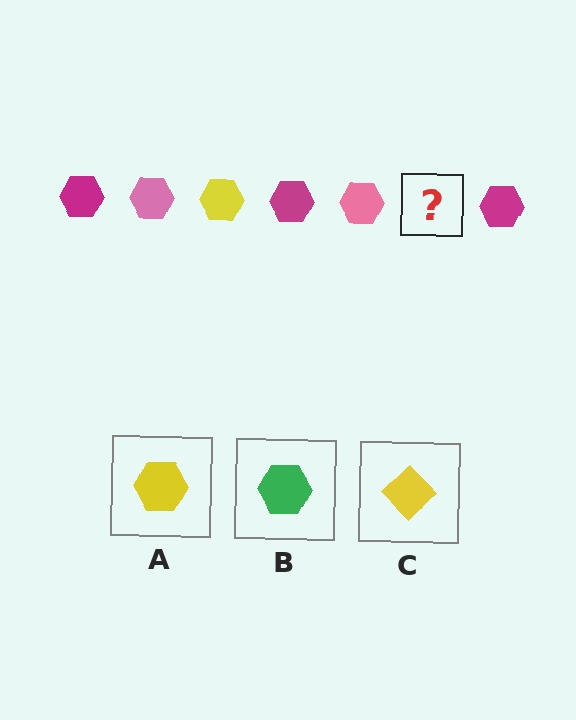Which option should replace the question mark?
Option A.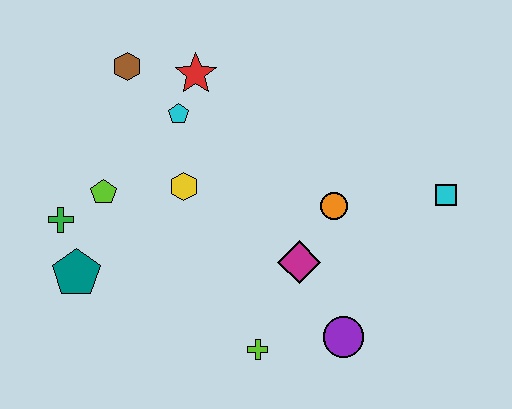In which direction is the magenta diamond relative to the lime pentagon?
The magenta diamond is to the right of the lime pentagon.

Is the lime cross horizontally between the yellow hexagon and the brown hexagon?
No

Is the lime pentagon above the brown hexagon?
No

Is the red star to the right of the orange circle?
No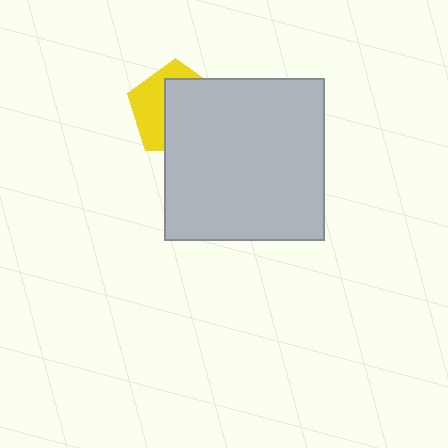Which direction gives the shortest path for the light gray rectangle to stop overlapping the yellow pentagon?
Moving toward the lower-right gives the shortest separation.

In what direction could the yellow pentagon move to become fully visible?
The yellow pentagon could move toward the upper-left. That would shift it out from behind the light gray rectangle entirely.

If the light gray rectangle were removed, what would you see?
You would see the complete yellow pentagon.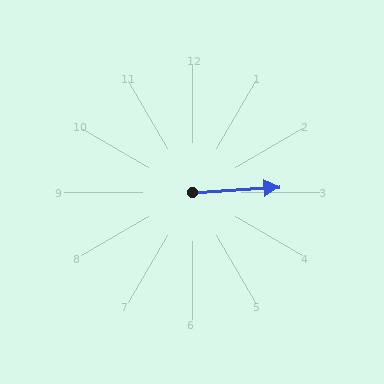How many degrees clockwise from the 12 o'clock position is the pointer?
Approximately 87 degrees.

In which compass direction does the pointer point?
East.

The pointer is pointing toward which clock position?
Roughly 3 o'clock.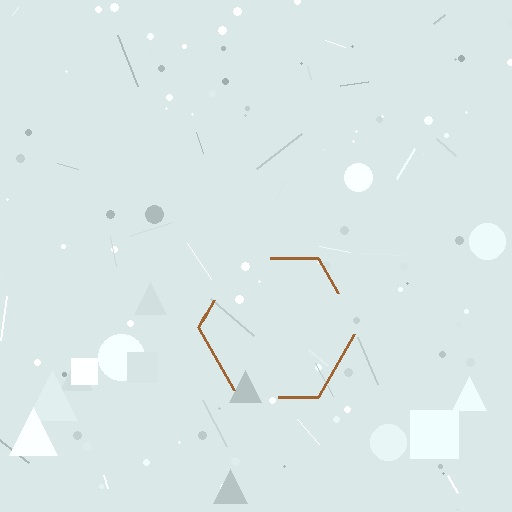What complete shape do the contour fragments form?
The contour fragments form a hexagon.